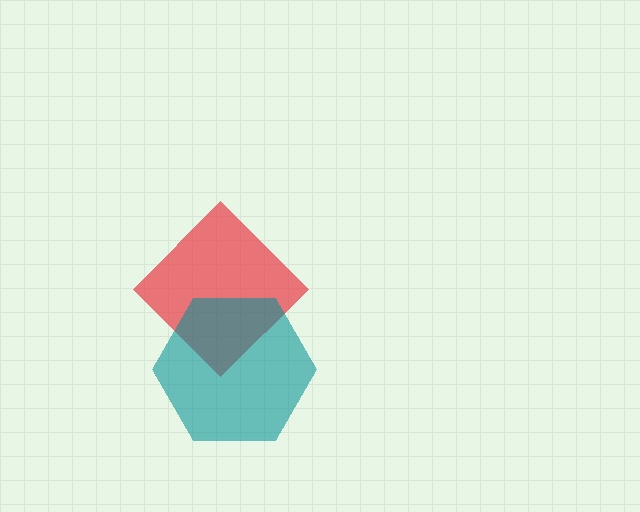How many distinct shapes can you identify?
There are 2 distinct shapes: a red diamond, a teal hexagon.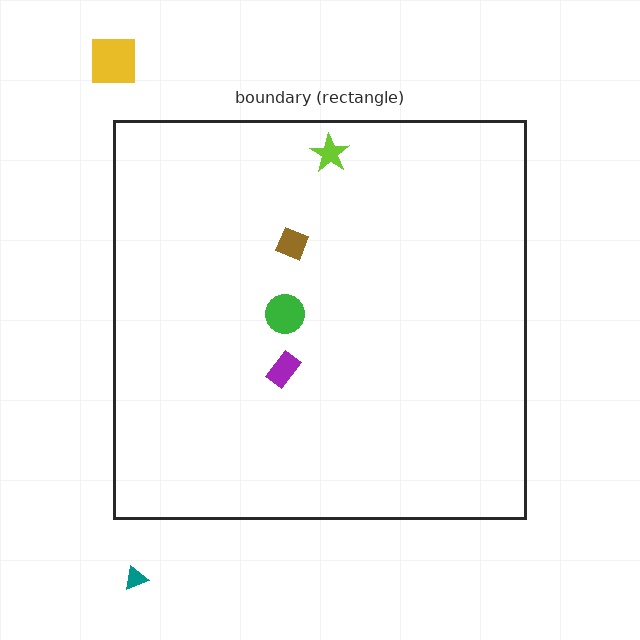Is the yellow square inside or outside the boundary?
Outside.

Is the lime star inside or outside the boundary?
Inside.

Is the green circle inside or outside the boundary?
Inside.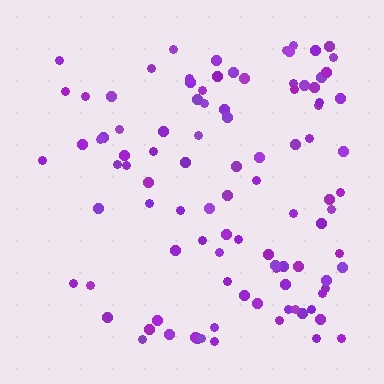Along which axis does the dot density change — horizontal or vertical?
Horizontal.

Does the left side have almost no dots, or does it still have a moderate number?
Still a moderate number, just noticeably fewer than the right.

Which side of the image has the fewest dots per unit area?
The left.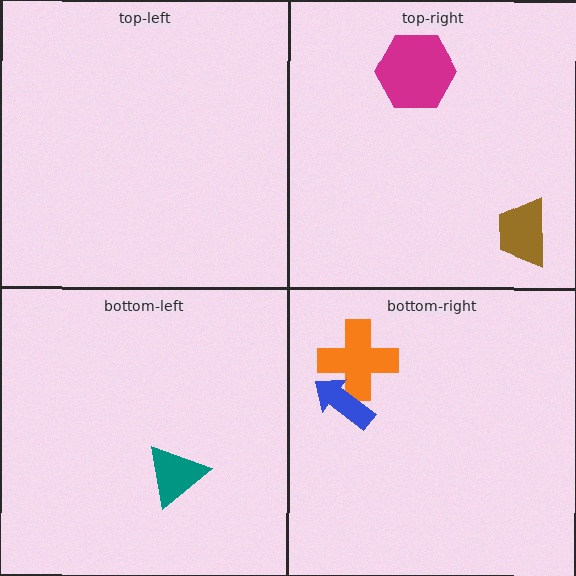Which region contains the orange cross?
The bottom-right region.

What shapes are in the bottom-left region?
The teal triangle.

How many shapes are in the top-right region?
2.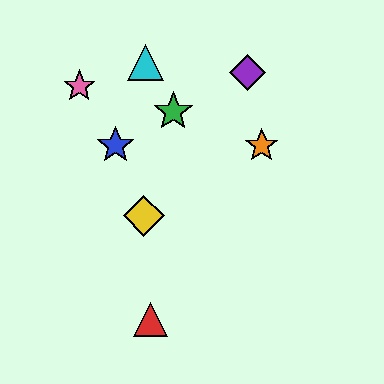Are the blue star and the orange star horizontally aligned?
Yes, both are at y≈145.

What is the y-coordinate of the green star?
The green star is at y≈112.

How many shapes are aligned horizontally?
2 shapes (the blue star, the orange star) are aligned horizontally.